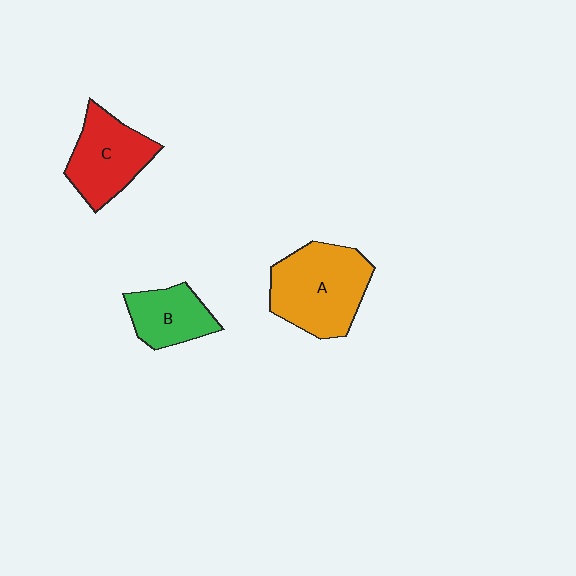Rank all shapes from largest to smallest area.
From largest to smallest: A (orange), C (red), B (green).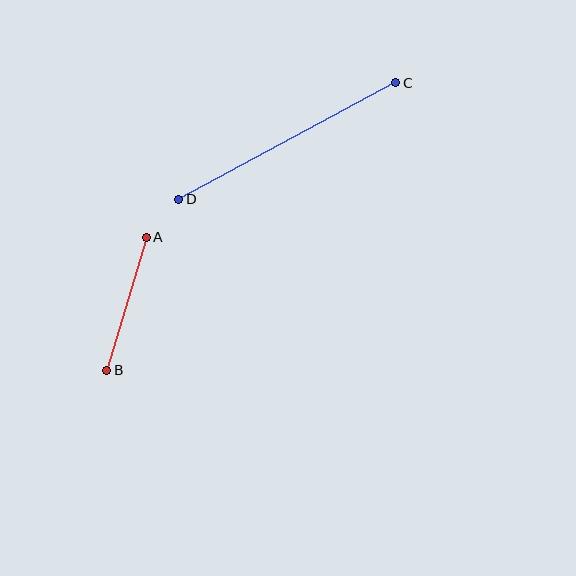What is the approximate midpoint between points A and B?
The midpoint is at approximately (126, 304) pixels.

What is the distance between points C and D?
The distance is approximately 247 pixels.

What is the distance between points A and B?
The distance is approximately 139 pixels.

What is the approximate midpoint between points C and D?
The midpoint is at approximately (287, 141) pixels.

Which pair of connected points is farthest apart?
Points C and D are farthest apart.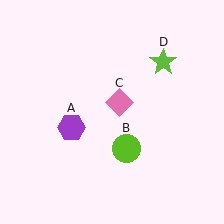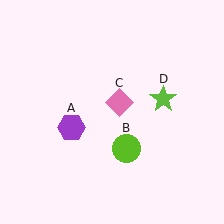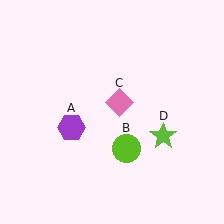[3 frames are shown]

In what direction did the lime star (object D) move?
The lime star (object D) moved down.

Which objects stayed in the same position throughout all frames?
Purple hexagon (object A) and lime circle (object B) and pink diamond (object C) remained stationary.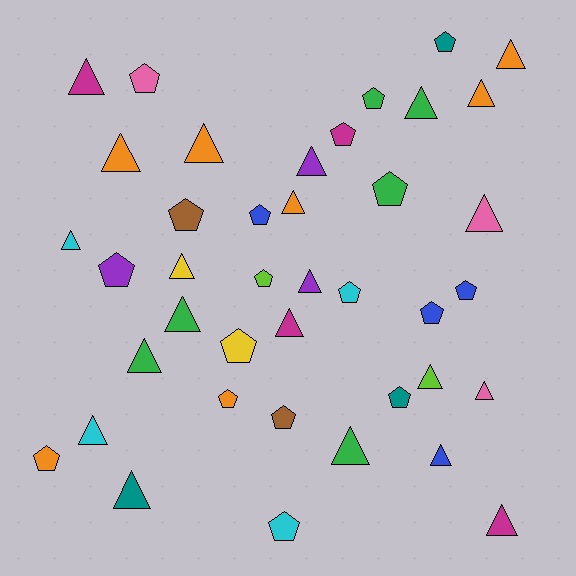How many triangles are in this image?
There are 22 triangles.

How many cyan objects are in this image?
There are 4 cyan objects.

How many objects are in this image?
There are 40 objects.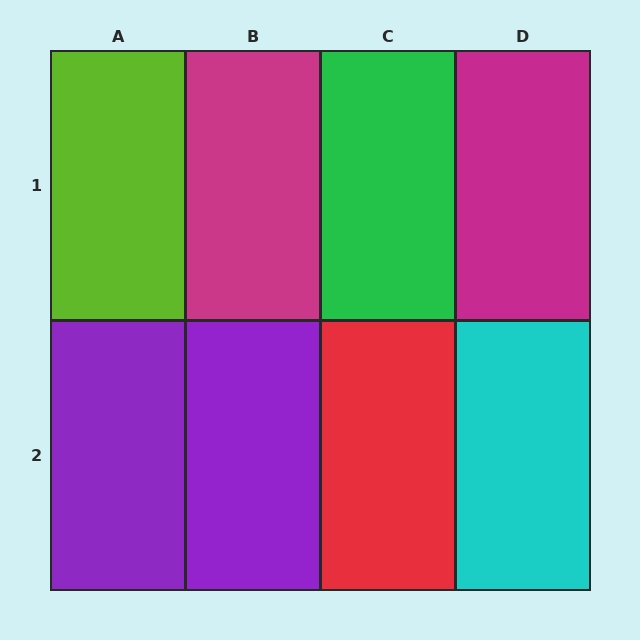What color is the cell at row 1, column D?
Magenta.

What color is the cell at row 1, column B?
Magenta.